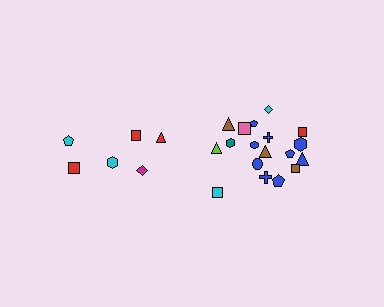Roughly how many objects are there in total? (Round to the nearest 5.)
Roughly 25 objects in total.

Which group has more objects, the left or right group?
The right group.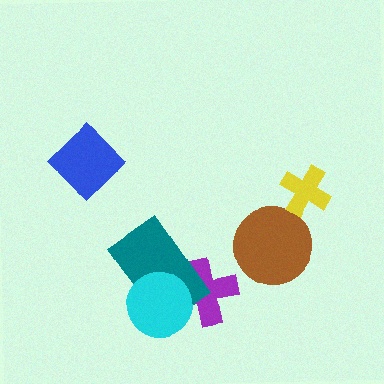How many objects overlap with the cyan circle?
2 objects overlap with the cyan circle.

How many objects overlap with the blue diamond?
0 objects overlap with the blue diamond.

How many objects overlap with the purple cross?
2 objects overlap with the purple cross.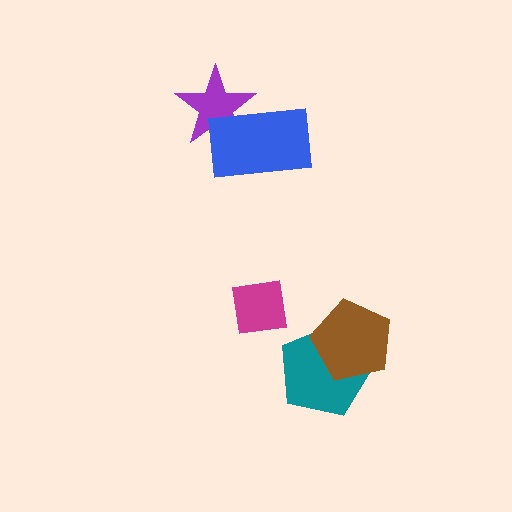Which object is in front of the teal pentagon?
The brown pentagon is in front of the teal pentagon.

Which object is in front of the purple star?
The blue rectangle is in front of the purple star.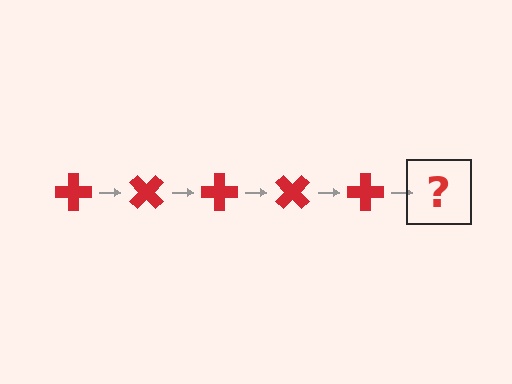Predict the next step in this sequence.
The next step is a red cross rotated 225 degrees.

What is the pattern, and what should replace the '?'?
The pattern is that the cross rotates 45 degrees each step. The '?' should be a red cross rotated 225 degrees.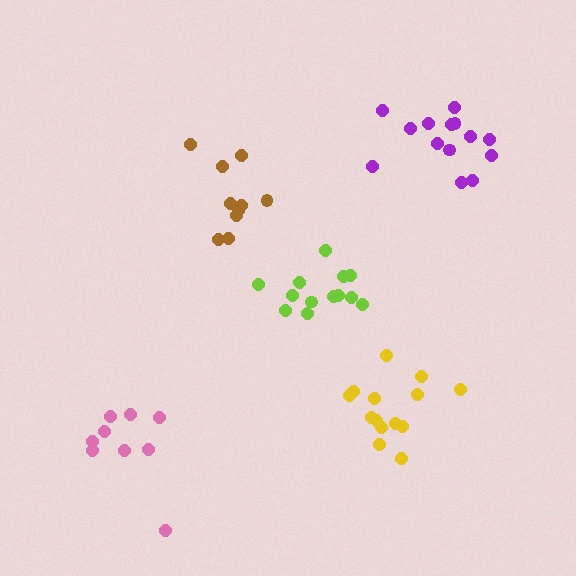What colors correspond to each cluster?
The clusters are colored: yellow, lime, purple, brown, pink.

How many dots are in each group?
Group 1: 14 dots, Group 2: 13 dots, Group 3: 14 dots, Group 4: 10 dots, Group 5: 9 dots (60 total).